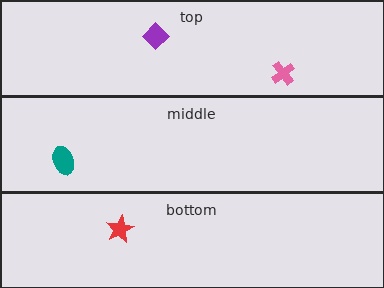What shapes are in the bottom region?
The red star.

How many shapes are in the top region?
2.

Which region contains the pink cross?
The top region.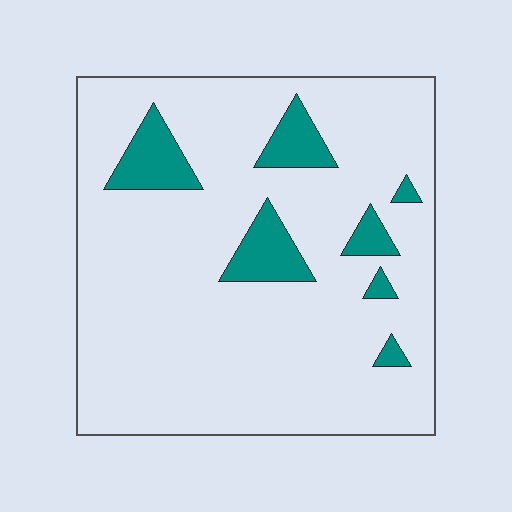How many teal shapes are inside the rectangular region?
7.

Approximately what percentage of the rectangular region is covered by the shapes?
Approximately 10%.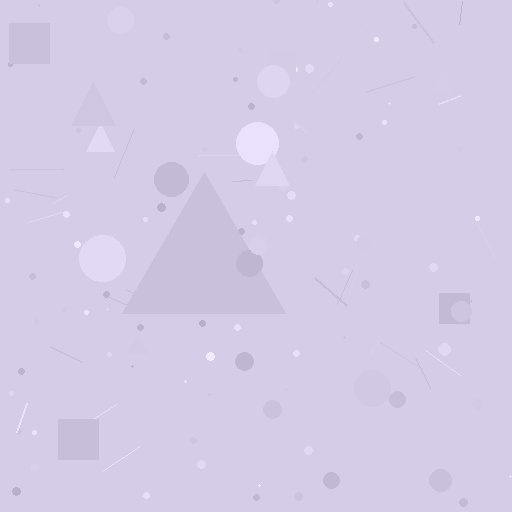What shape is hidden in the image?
A triangle is hidden in the image.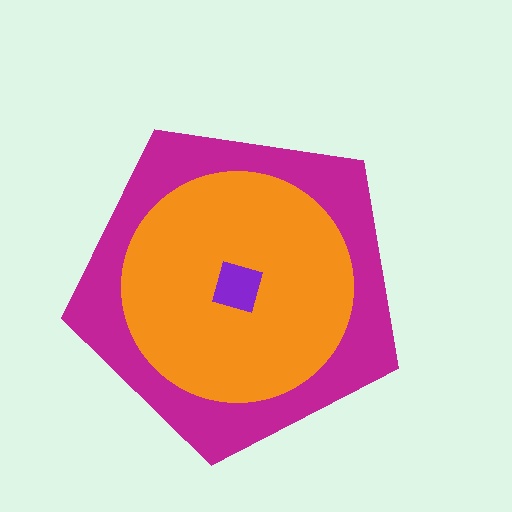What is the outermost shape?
The magenta pentagon.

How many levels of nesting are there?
3.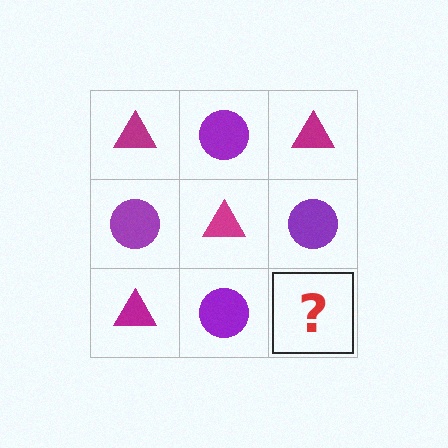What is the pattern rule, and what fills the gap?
The rule is that it alternates magenta triangle and purple circle in a checkerboard pattern. The gap should be filled with a magenta triangle.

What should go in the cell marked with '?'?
The missing cell should contain a magenta triangle.